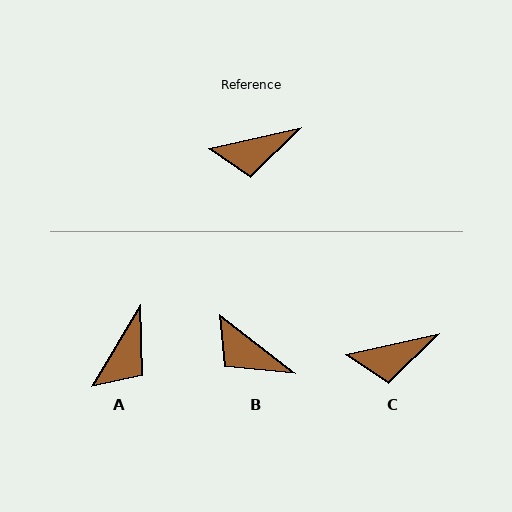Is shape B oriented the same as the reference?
No, it is off by about 50 degrees.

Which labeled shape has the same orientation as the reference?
C.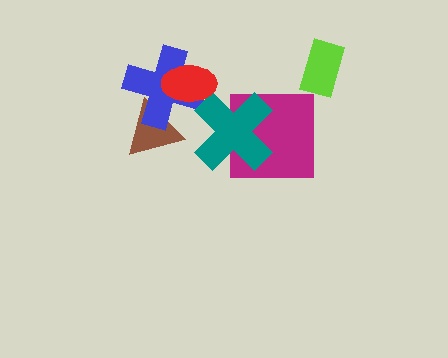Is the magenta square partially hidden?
Yes, it is partially covered by another shape.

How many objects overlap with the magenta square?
1 object overlaps with the magenta square.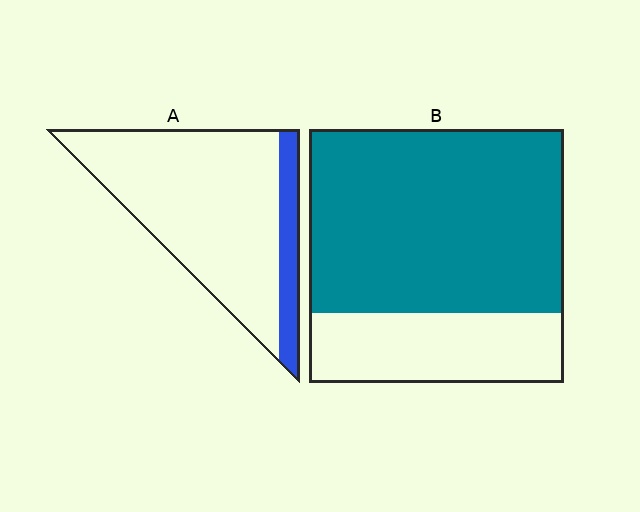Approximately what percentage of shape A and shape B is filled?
A is approximately 15% and B is approximately 70%.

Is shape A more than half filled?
No.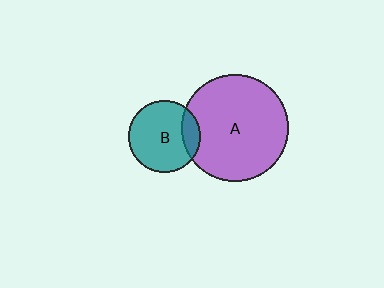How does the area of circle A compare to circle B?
Approximately 2.2 times.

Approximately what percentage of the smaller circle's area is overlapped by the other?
Approximately 15%.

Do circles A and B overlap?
Yes.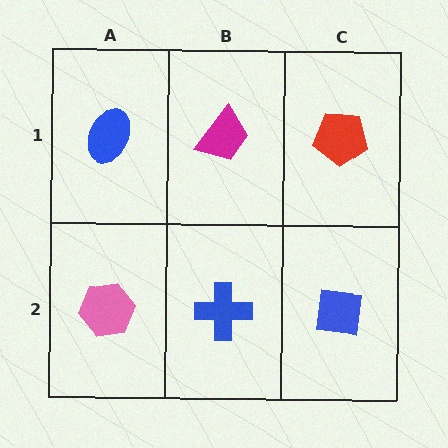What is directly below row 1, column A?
A pink hexagon.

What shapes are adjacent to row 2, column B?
A magenta trapezoid (row 1, column B), a pink hexagon (row 2, column A), a blue square (row 2, column C).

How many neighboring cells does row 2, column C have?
2.